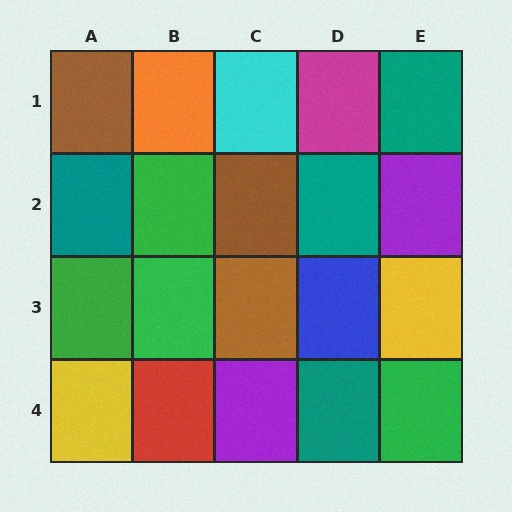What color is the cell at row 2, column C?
Brown.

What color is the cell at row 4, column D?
Teal.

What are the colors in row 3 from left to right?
Green, green, brown, blue, yellow.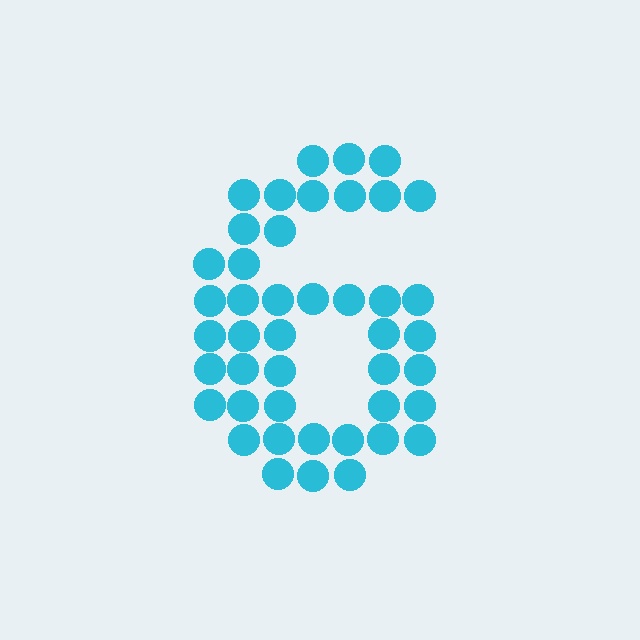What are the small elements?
The small elements are circles.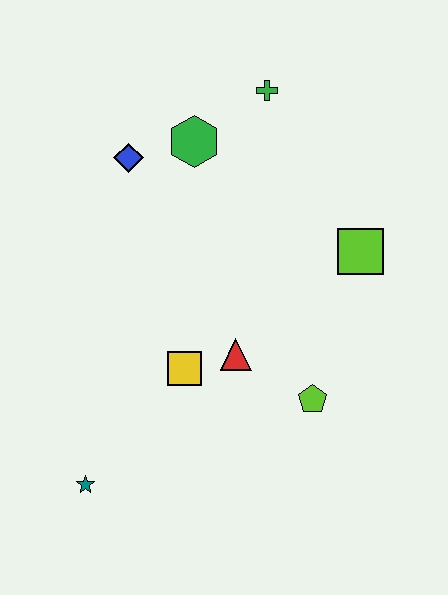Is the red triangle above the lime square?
No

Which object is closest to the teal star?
The yellow square is closest to the teal star.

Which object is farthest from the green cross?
The teal star is farthest from the green cross.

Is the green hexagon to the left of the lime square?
Yes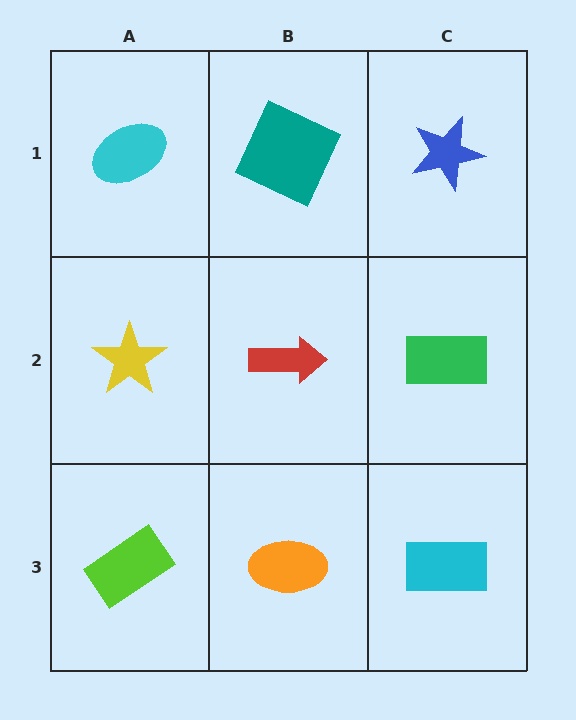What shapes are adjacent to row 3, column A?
A yellow star (row 2, column A), an orange ellipse (row 3, column B).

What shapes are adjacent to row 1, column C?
A green rectangle (row 2, column C), a teal square (row 1, column B).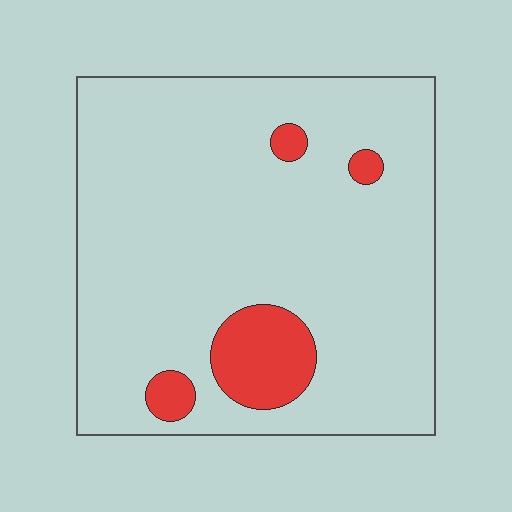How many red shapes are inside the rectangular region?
4.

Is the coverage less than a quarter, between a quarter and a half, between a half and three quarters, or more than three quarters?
Less than a quarter.